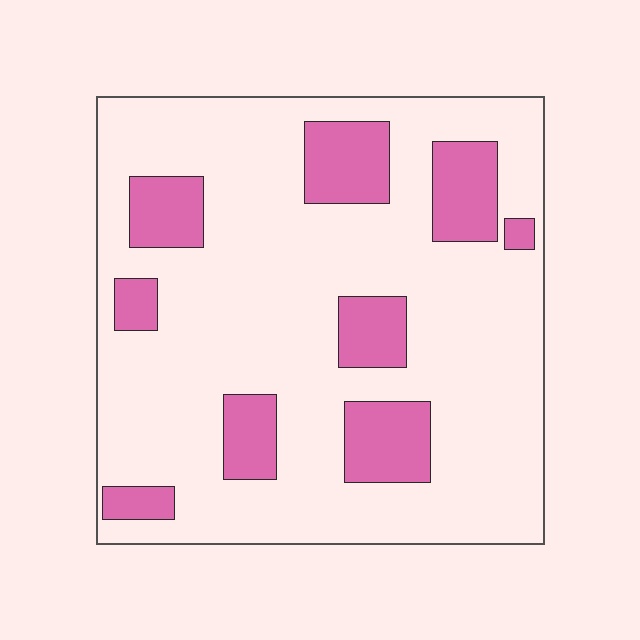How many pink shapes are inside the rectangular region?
9.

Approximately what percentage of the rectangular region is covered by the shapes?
Approximately 20%.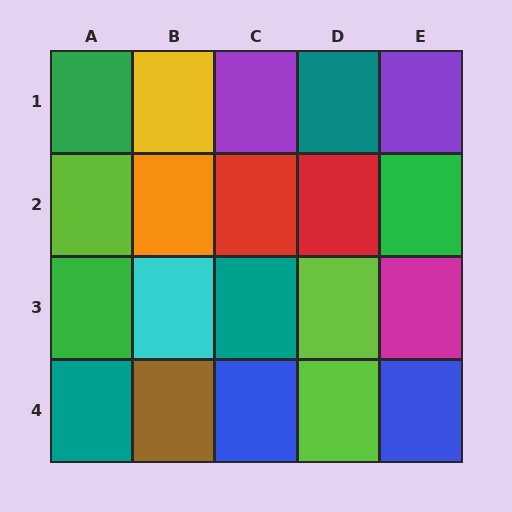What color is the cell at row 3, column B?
Cyan.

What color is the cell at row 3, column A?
Green.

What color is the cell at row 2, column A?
Lime.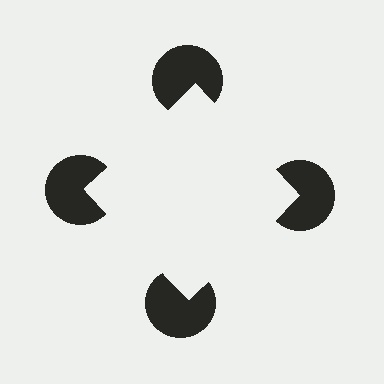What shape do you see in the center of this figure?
An illusory square — its edges are inferred from the aligned wedge cuts in the pac-man discs, not physically drawn.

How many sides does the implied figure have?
4 sides.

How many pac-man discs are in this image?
There are 4 — one at each vertex of the illusory square.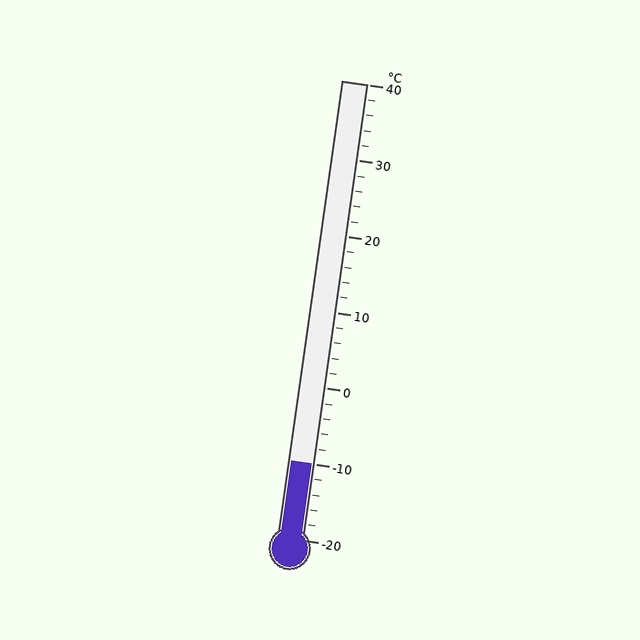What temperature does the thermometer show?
The thermometer shows approximately -10°C.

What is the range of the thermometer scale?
The thermometer scale ranges from -20°C to 40°C.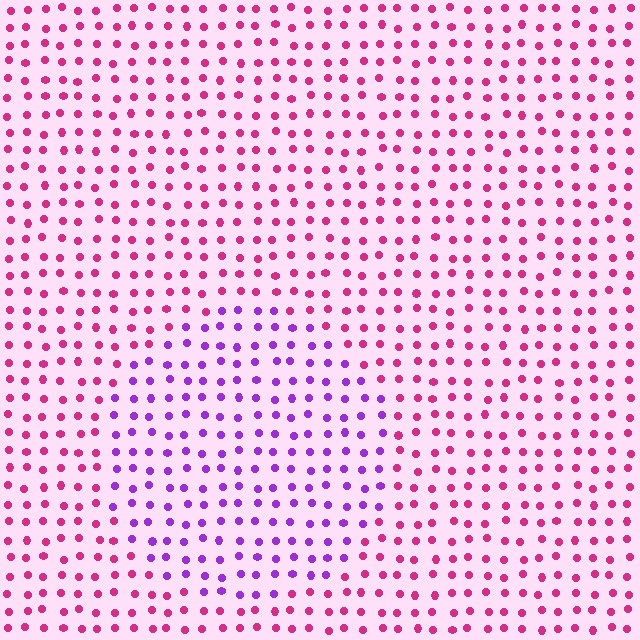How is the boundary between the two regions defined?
The boundary is defined purely by a slight shift in hue (about 48 degrees). Spacing, size, and orientation are identical on both sides.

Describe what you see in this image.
The image is filled with small magenta elements in a uniform arrangement. A circle-shaped region is visible where the elements are tinted to a slightly different hue, forming a subtle color boundary.